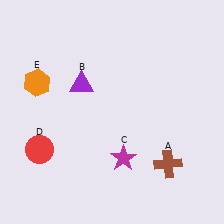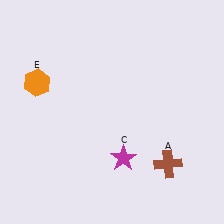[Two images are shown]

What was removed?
The red circle (D), the purple triangle (B) were removed in Image 2.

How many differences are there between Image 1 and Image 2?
There are 2 differences between the two images.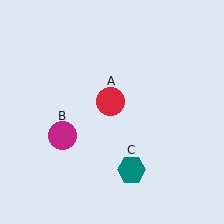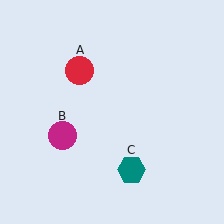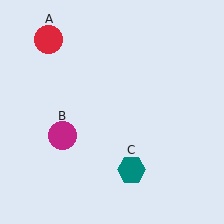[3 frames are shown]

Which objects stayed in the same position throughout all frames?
Magenta circle (object B) and teal hexagon (object C) remained stationary.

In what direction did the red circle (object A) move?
The red circle (object A) moved up and to the left.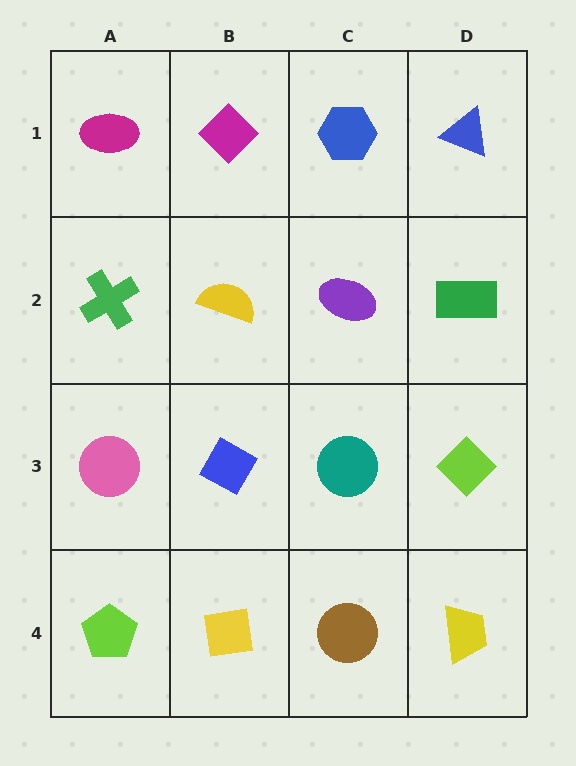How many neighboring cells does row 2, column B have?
4.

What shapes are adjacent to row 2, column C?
A blue hexagon (row 1, column C), a teal circle (row 3, column C), a yellow semicircle (row 2, column B), a green rectangle (row 2, column D).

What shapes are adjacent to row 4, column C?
A teal circle (row 3, column C), a yellow square (row 4, column B), a yellow trapezoid (row 4, column D).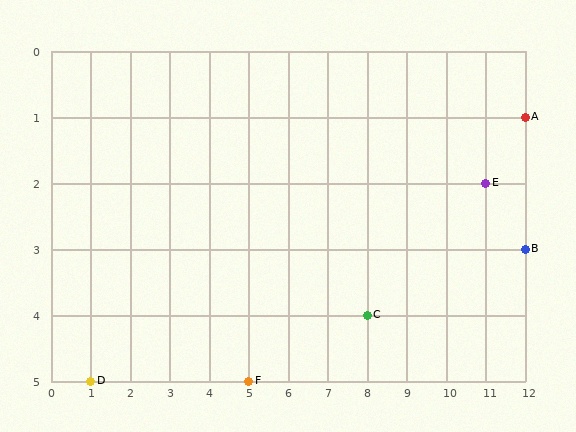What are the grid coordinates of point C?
Point C is at grid coordinates (8, 4).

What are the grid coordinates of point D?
Point D is at grid coordinates (1, 5).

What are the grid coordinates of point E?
Point E is at grid coordinates (11, 2).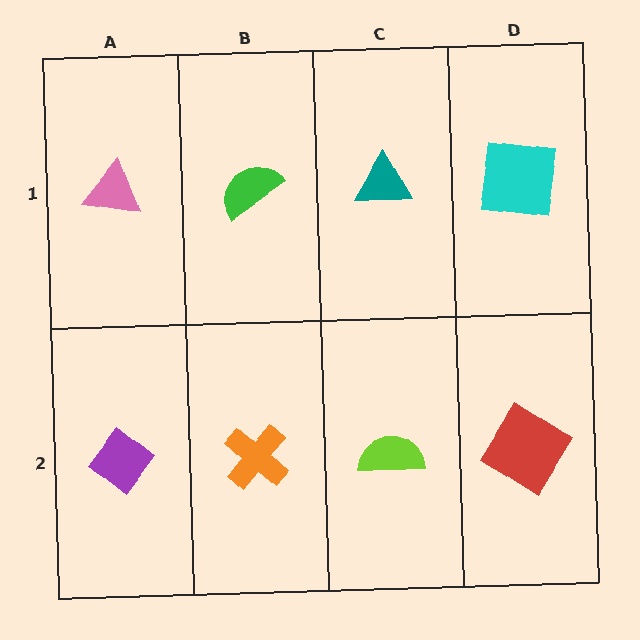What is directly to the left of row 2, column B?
A purple diamond.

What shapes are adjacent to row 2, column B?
A green semicircle (row 1, column B), a purple diamond (row 2, column A), a lime semicircle (row 2, column C).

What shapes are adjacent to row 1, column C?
A lime semicircle (row 2, column C), a green semicircle (row 1, column B), a cyan square (row 1, column D).